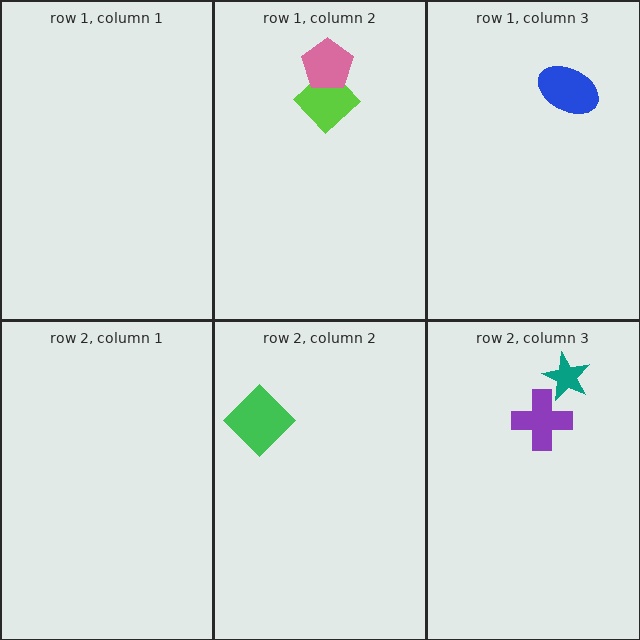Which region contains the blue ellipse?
The row 1, column 3 region.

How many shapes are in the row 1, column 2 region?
2.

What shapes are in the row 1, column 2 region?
The lime diamond, the pink pentagon.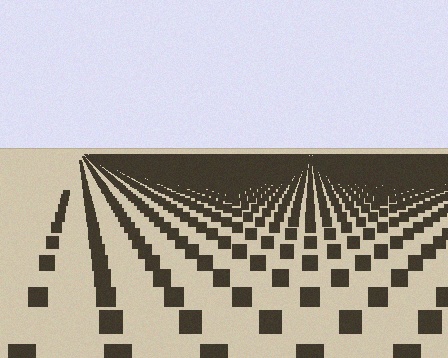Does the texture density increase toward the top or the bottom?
Density increases toward the top.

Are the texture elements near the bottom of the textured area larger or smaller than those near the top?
Larger. Near the bottom, elements are closer to the viewer and appear at a bigger on-screen size.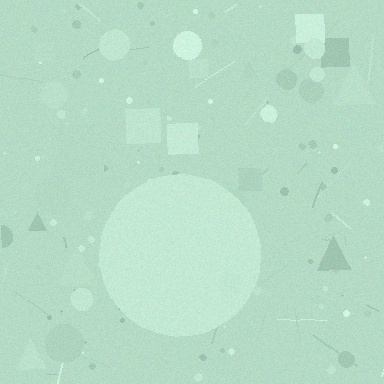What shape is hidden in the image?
A circle is hidden in the image.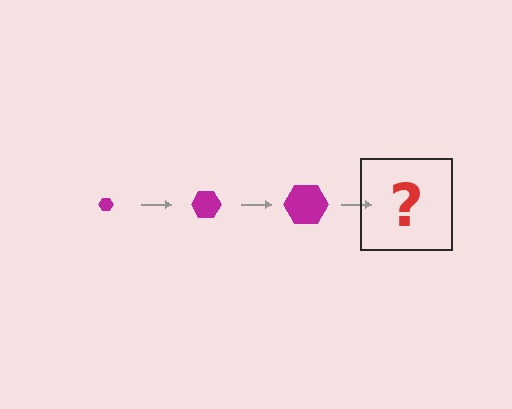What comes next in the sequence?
The next element should be a magenta hexagon, larger than the previous one.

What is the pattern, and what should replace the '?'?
The pattern is that the hexagon gets progressively larger each step. The '?' should be a magenta hexagon, larger than the previous one.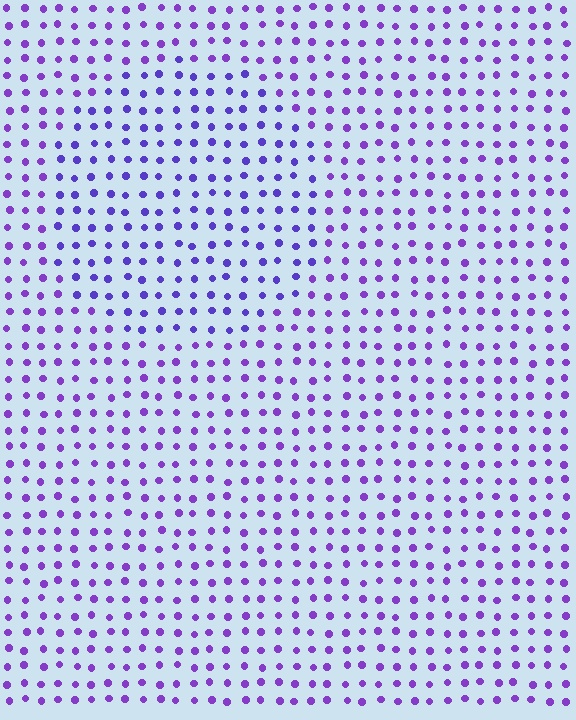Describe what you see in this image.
The image is filled with small purple elements in a uniform arrangement. A circle-shaped region is visible where the elements are tinted to a slightly different hue, forming a subtle color boundary.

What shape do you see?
I see a circle.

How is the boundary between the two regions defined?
The boundary is defined purely by a slight shift in hue (about 20 degrees). Spacing, size, and orientation are identical on both sides.